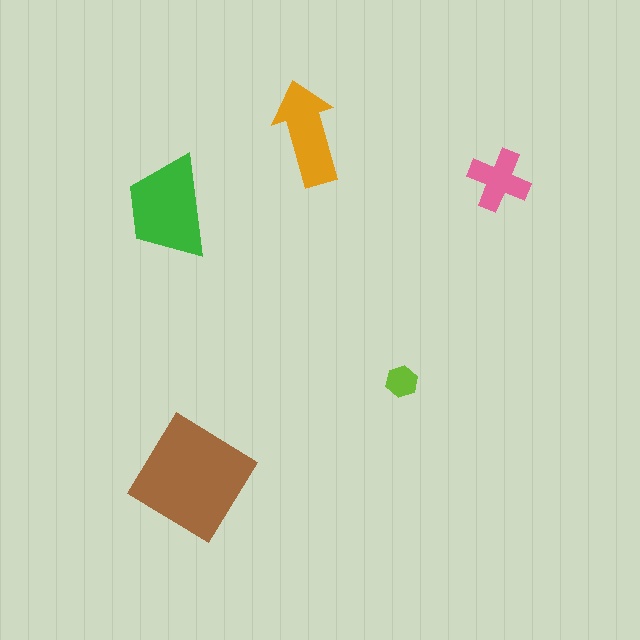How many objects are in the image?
There are 5 objects in the image.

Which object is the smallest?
The lime hexagon.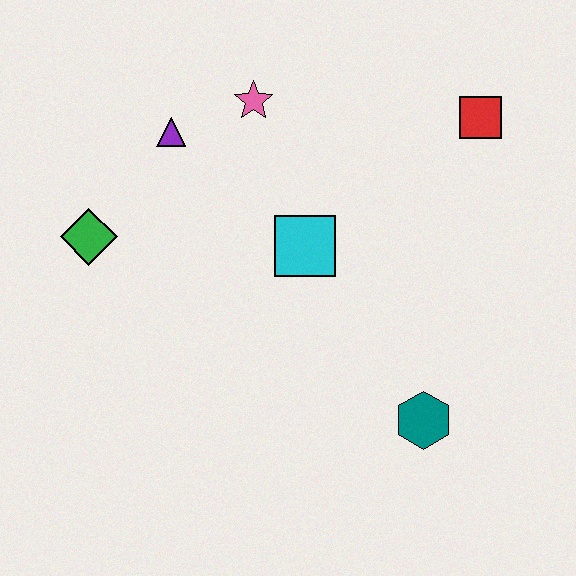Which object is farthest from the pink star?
The teal hexagon is farthest from the pink star.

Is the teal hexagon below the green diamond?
Yes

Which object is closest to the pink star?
The purple triangle is closest to the pink star.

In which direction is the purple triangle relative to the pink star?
The purple triangle is to the left of the pink star.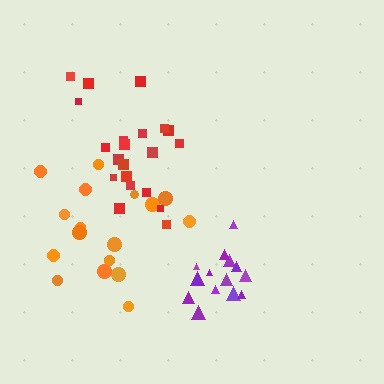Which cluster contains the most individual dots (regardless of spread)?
Red (21).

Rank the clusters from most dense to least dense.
purple, red, orange.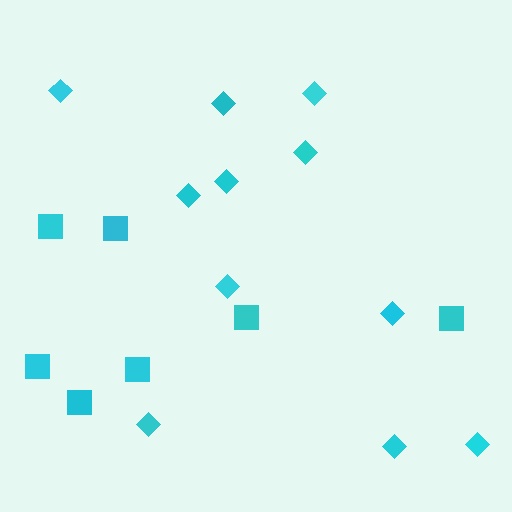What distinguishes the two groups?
There are 2 groups: one group of diamonds (11) and one group of squares (7).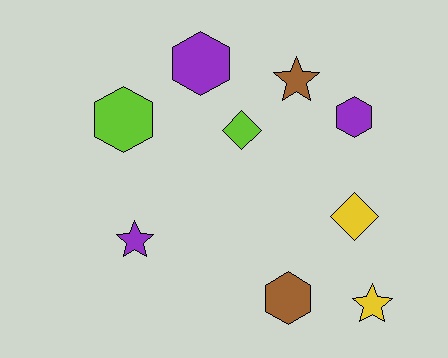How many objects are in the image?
There are 9 objects.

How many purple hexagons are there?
There are 2 purple hexagons.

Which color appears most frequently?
Purple, with 3 objects.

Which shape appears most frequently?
Hexagon, with 4 objects.